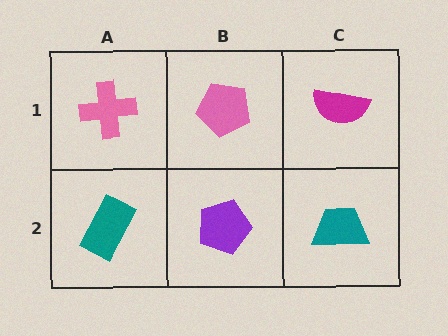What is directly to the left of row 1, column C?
A pink pentagon.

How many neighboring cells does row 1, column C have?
2.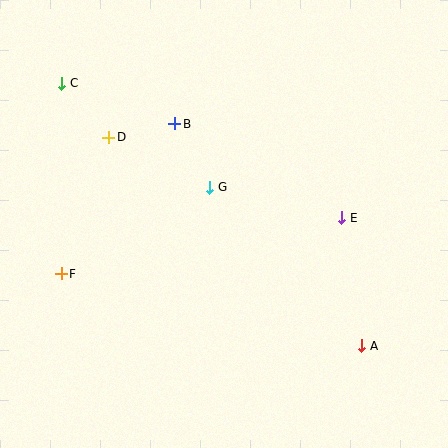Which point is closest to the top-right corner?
Point E is closest to the top-right corner.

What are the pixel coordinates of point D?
Point D is at (109, 137).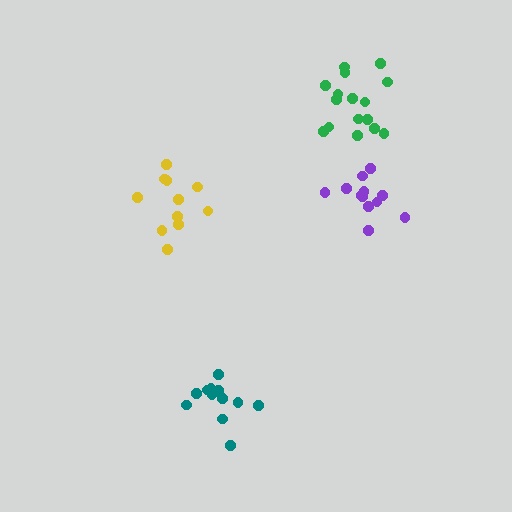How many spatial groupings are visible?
There are 4 spatial groupings.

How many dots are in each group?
Group 1: 16 dots, Group 2: 11 dots, Group 3: 12 dots, Group 4: 12 dots (51 total).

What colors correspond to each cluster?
The clusters are colored: green, yellow, teal, purple.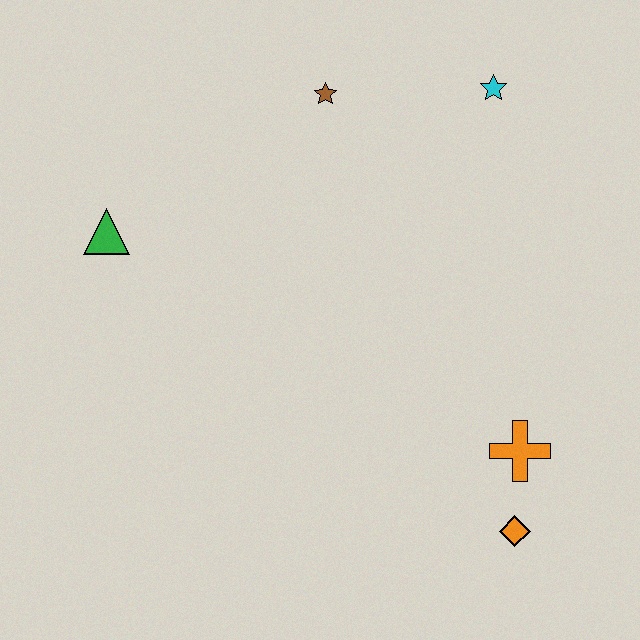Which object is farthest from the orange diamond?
The green triangle is farthest from the orange diamond.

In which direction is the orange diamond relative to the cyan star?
The orange diamond is below the cyan star.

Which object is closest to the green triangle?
The brown star is closest to the green triangle.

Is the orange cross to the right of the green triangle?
Yes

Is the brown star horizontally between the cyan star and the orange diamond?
No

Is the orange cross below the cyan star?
Yes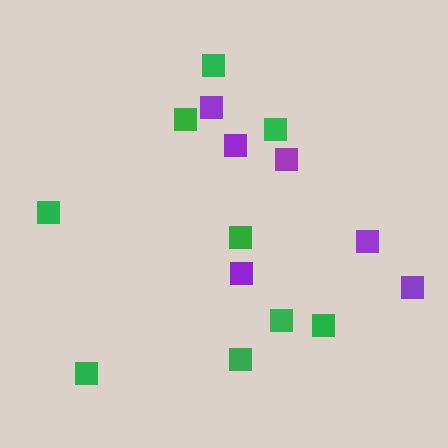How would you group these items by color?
There are 2 groups: one group of green squares (9) and one group of purple squares (6).